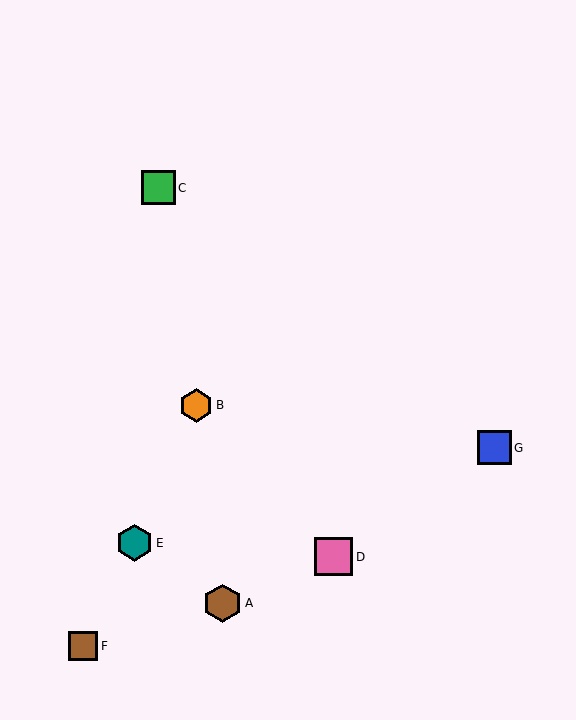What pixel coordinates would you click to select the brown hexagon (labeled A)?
Click at (222, 603) to select the brown hexagon A.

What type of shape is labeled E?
Shape E is a teal hexagon.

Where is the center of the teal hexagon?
The center of the teal hexagon is at (135, 543).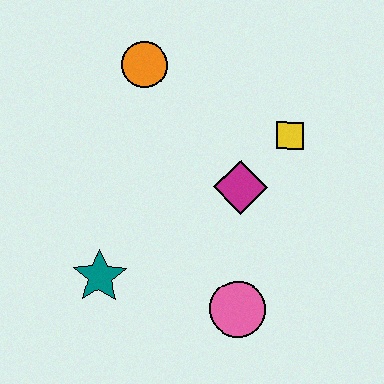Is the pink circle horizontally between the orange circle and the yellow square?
Yes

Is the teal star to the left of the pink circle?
Yes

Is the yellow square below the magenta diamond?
No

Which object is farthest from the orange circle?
The pink circle is farthest from the orange circle.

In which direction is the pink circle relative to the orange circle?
The pink circle is below the orange circle.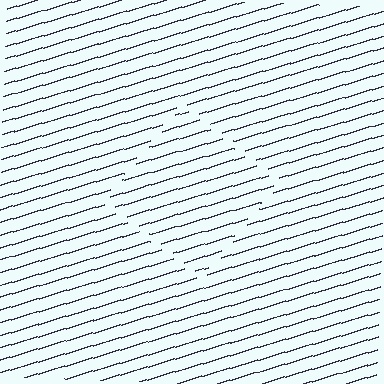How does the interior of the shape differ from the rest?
The interior of the shape contains the same grating, shifted by half a period — the contour is defined by the phase discontinuity where line-ends from the inner and outer gratings abut.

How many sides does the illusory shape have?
4 sides — the line-ends trace a square.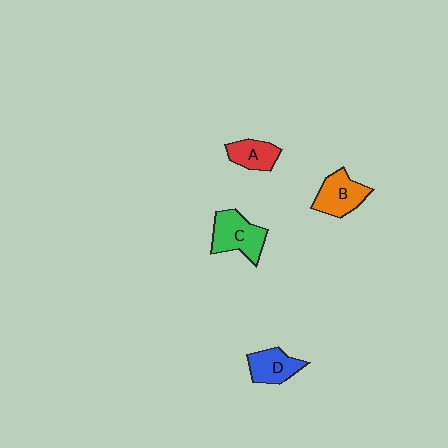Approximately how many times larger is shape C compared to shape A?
Approximately 1.5 times.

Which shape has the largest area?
Shape C (green).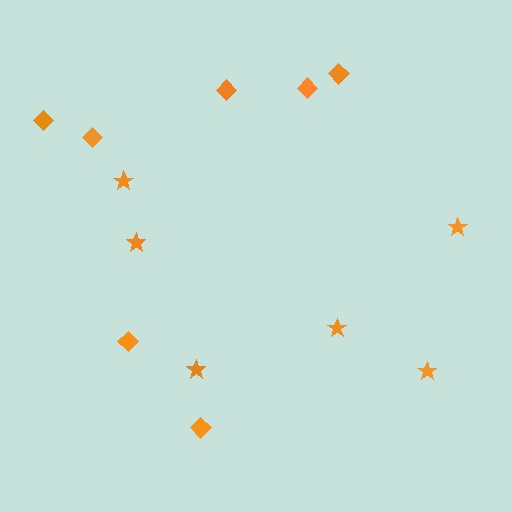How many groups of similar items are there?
There are 2 groups: one group of stars (6) and one group of diamonds (7).